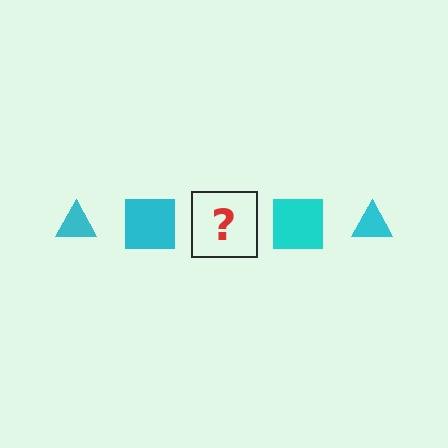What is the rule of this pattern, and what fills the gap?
The rule is that the pattern cycles through triangle, square shapes in cyan. The gap should be filled with a cyan triangle.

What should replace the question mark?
The question mark should be replaced with a cyan triangle.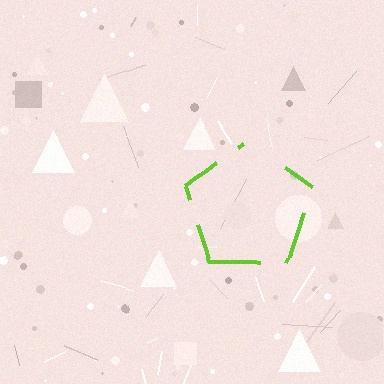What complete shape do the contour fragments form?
The contour fragments form a pentagon.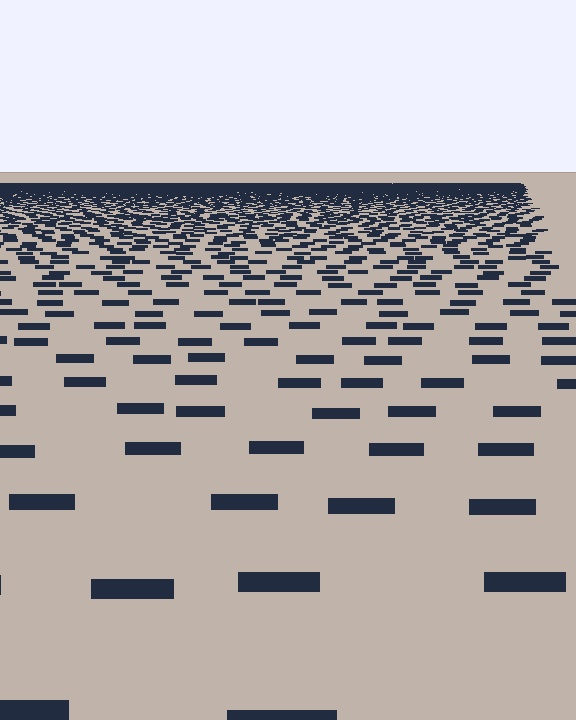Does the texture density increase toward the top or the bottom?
Density increases toward the top.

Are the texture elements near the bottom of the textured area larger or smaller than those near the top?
Larger. Near the bottom, elements are closer to the viewer and appear at a bigger on-screen size.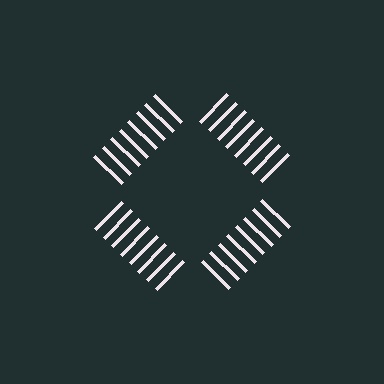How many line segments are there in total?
32 — 8 along each of the 4 edges.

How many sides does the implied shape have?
4 sides — the line-ends trace a square.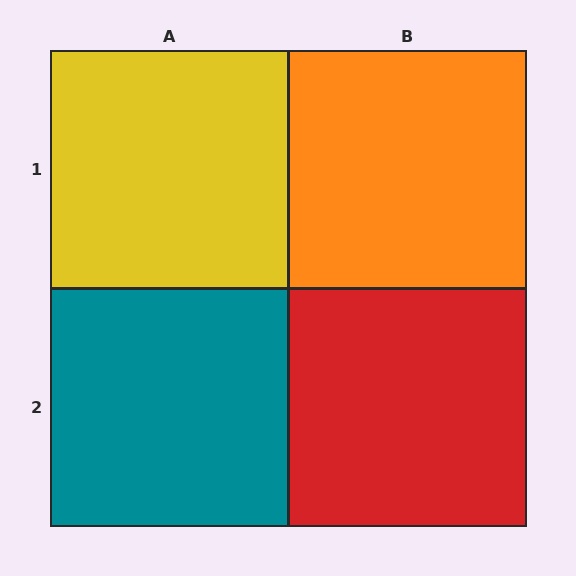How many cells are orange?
1 cell is orange.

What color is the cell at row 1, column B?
Orange.